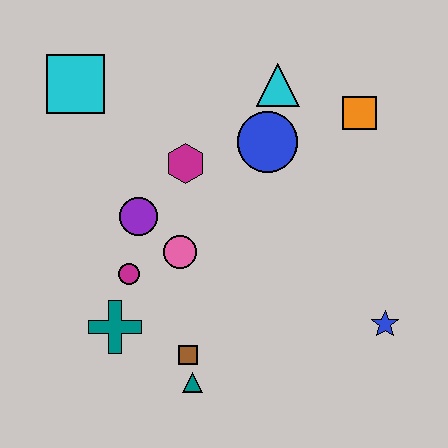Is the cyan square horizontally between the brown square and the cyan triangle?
No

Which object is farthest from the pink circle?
The orange square is farthest from the pink circle.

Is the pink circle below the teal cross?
No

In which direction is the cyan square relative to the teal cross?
The cyan square is above the teal cross.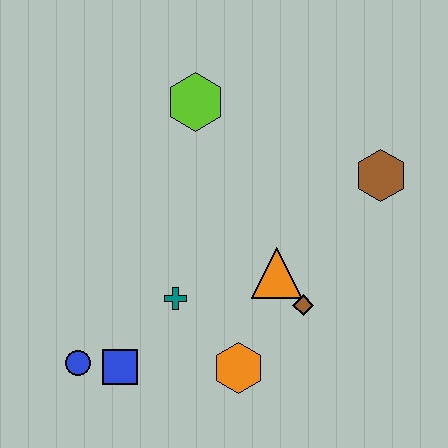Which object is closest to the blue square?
The blue circle is closest to the blue square.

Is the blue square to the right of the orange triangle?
No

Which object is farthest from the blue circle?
The brown hexagon is farthest from the blue circle.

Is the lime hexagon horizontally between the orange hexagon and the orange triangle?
No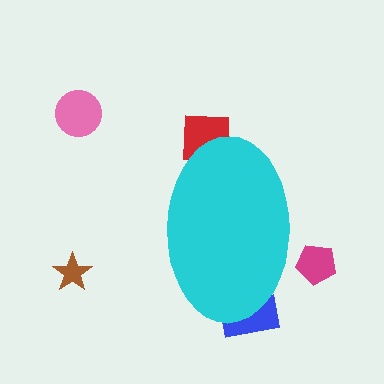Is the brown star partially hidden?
No, the brown star is fully visible.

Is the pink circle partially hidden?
No, the pink circle is fully visible.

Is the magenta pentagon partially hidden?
Yes, the magenta pentagon is partially hidden behind the cyan ellipse.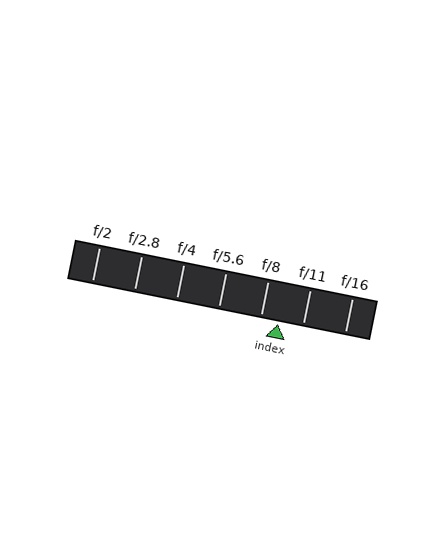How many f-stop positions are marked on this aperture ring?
There are 7 f-stop positions marked.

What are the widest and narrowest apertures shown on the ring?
The widest aperture shown is f/2 and the narrowest is f/16.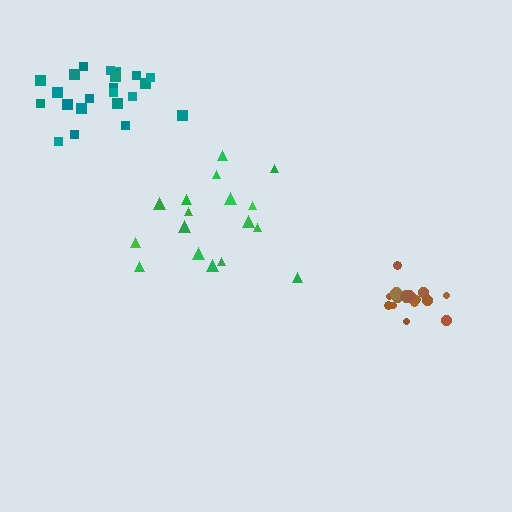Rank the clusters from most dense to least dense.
brown, teal, green.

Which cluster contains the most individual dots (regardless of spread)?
Teal (23).